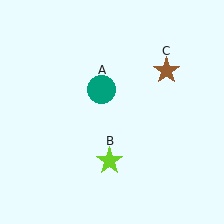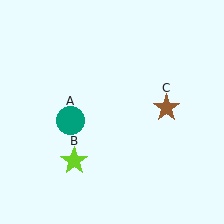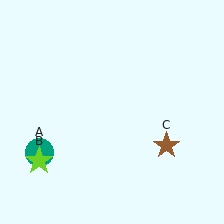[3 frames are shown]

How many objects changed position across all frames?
3 objects changed position: teal circle (object A), lime star (object B), brown star (object C).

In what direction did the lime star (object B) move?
The lime star (object B) moved left.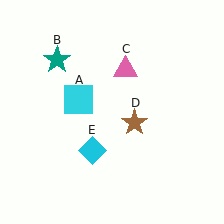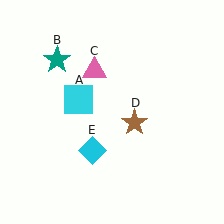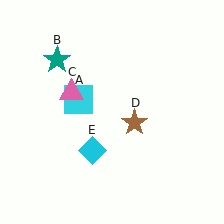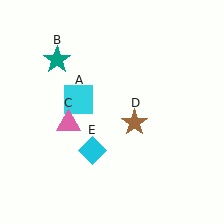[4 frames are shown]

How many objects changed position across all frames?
1 object changed position: pink triangle (object C).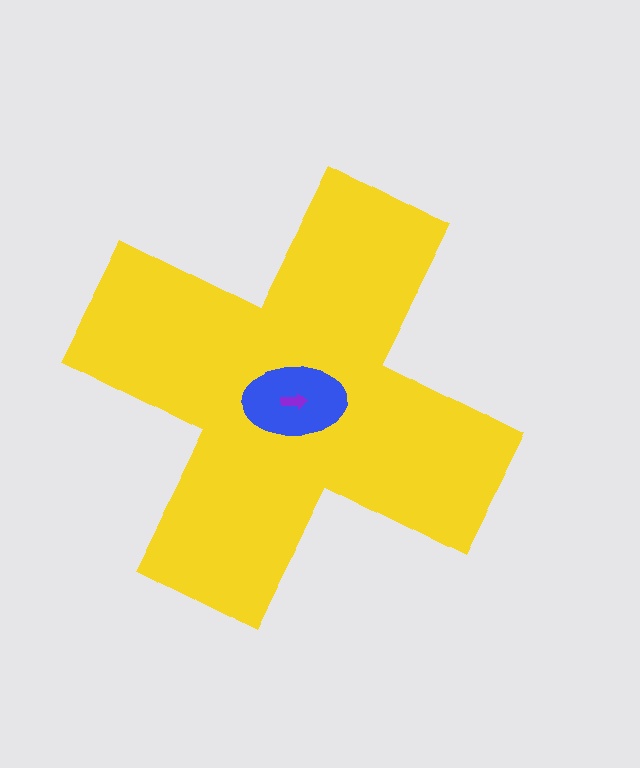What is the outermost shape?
The yellow cross.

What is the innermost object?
The purple arrow.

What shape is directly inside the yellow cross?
The blue ellipse.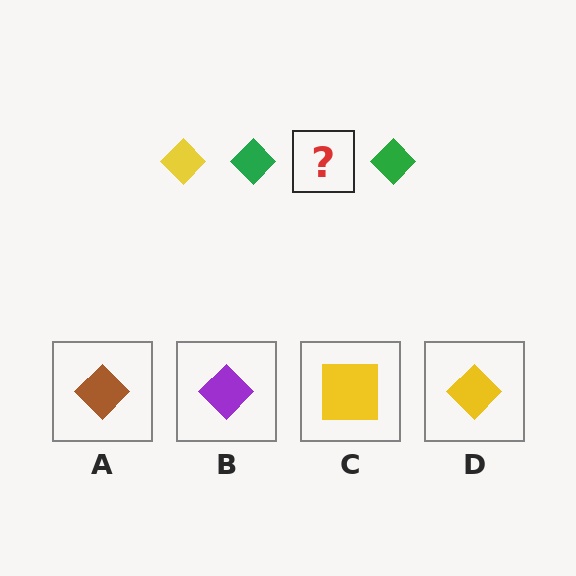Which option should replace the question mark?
Option D.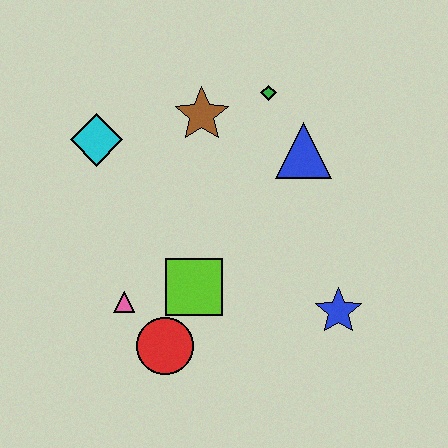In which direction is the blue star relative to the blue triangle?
The blue star is below the blue triangle.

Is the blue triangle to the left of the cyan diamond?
No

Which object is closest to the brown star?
The green diamond is closest to the brown star.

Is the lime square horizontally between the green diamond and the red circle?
Yes